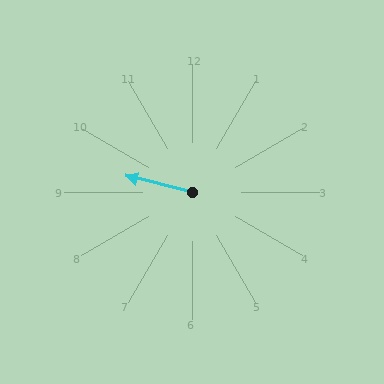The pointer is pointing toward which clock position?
Roughly 9 o'clock.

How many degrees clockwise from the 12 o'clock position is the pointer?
Approximately 284 degrees.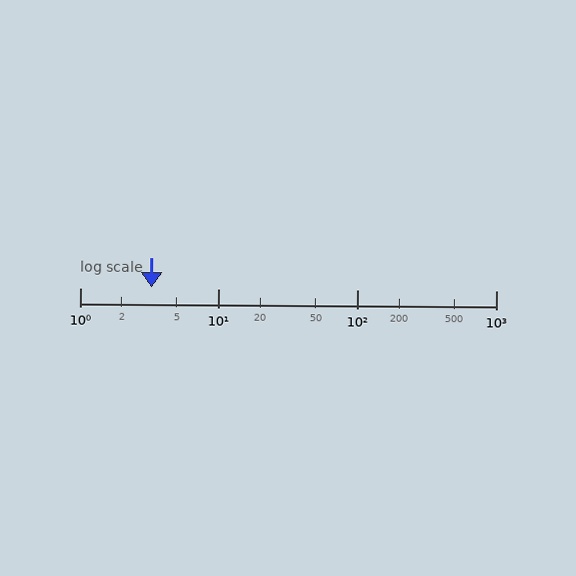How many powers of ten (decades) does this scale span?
The scale spans 3 decades, from 1 to 1000.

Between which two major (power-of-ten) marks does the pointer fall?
The pointer is between 1 and 10.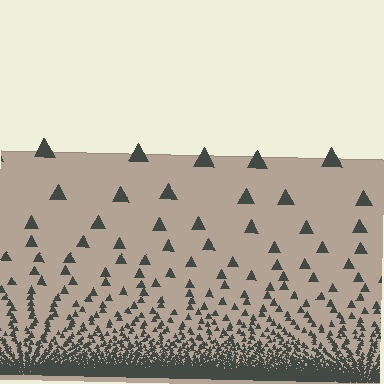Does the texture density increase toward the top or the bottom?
Density increases toward the bottom.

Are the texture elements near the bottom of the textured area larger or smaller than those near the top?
Smaller. The gradient is inverted — elements near the bottom are smaller and denser.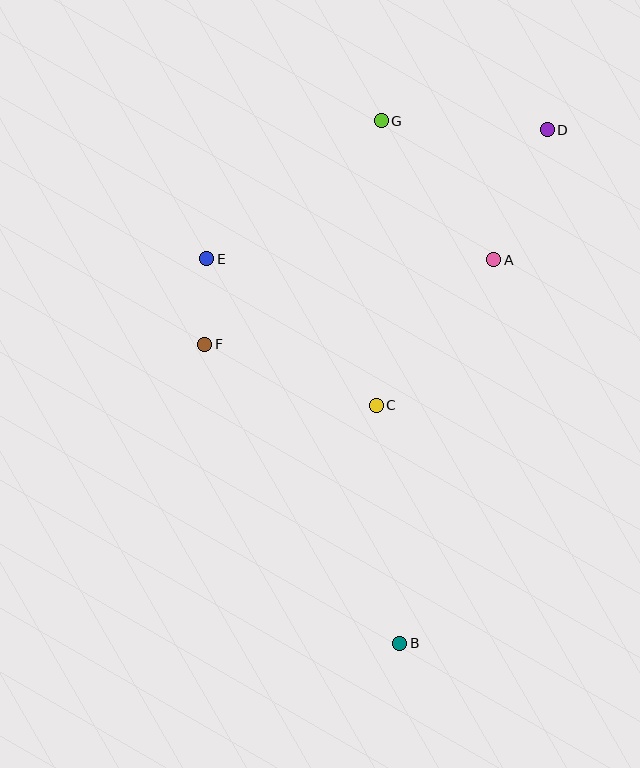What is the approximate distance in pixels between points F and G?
The distance between F and G is approximately 285 pixels.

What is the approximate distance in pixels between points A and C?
The distance between A and C is approximately 187 pixels.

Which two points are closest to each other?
Points E and F are closest to each other.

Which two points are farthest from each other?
Points B and D are farthest from each other.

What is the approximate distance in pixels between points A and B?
The distance between A and B is approximately 395 pixels.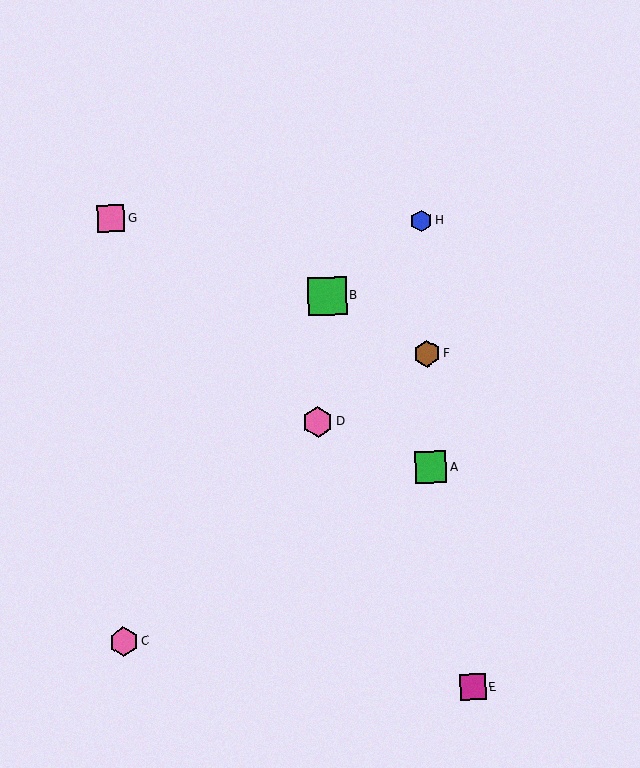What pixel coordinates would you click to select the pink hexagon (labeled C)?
Click at (124, 642) to select the pink hexagon C.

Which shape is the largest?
The green square (labeled B) is the largest.